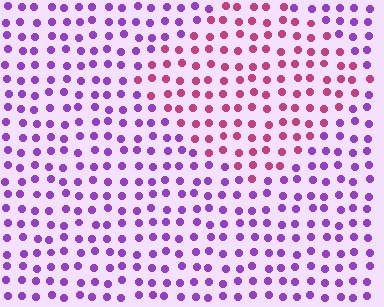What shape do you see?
I see a diamond.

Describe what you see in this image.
The image is filled with small purple elements in a uniform arrangement. A diamond-shaped region is visible where the elements are tinted to a slightly different hue, forming a subtle color boundary.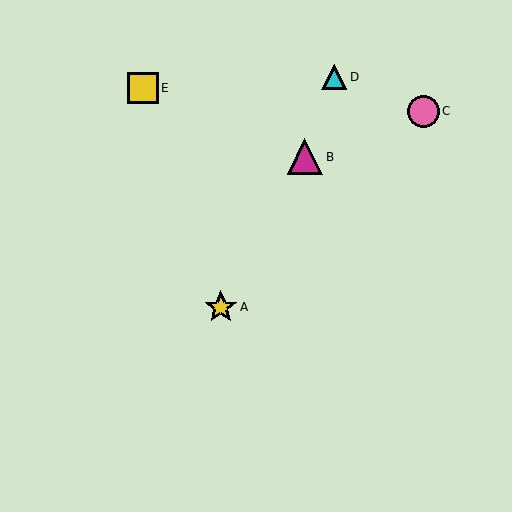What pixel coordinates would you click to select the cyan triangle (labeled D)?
Click at (334, 77) to select the cyan triangle D.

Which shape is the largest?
The magenta triangle (labeled B) is the largest.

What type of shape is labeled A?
Shape A is a yellow star.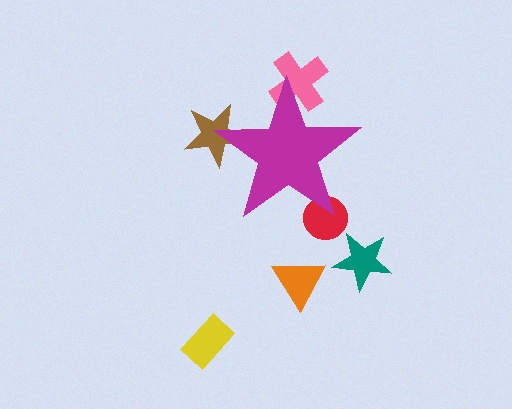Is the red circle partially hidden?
Yes, the red circle is partially hidden behind the magenta star.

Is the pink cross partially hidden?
Yes, the pink cross is partially hidden behind the magenta star.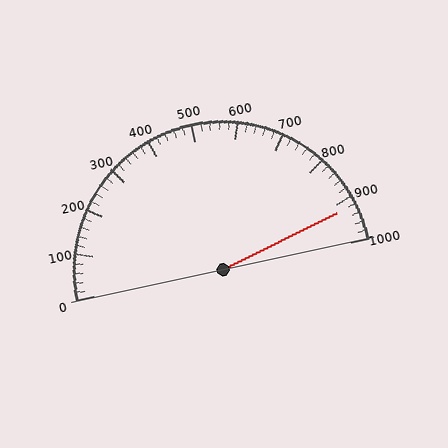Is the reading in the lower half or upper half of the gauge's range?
The reading is in the upper half of the range (0 to 1000).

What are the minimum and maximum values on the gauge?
The gauge ranges from 0 to 1000.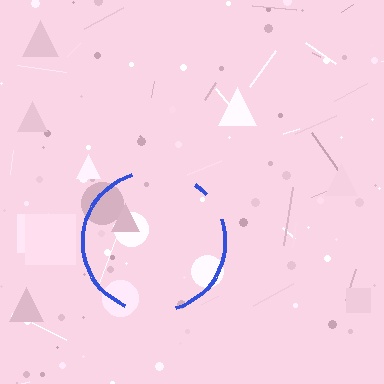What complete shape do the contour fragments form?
The contour fragments form a circle.